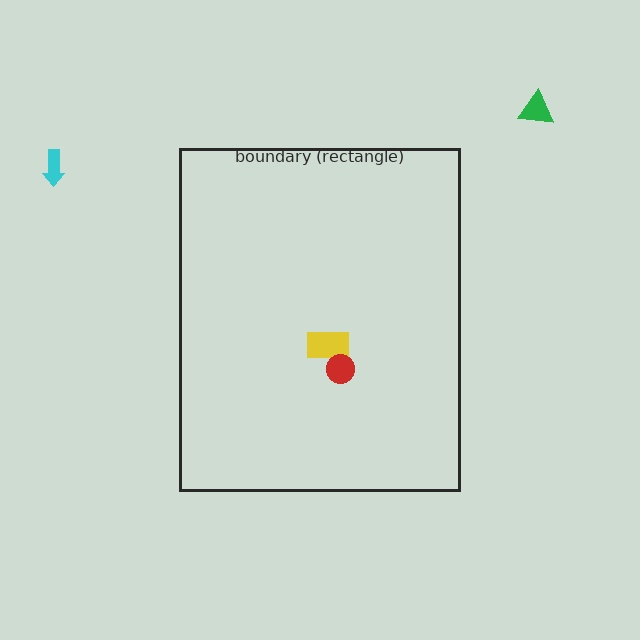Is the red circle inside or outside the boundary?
Inside.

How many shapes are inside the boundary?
2 inside, 2 outside.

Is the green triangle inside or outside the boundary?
Outside.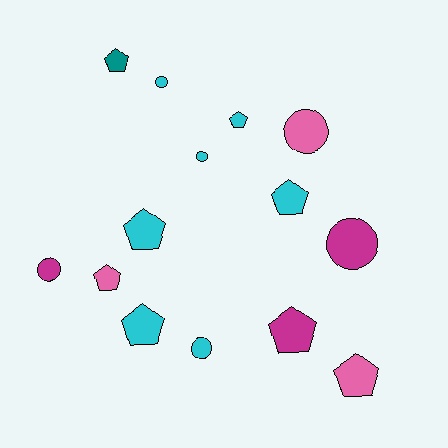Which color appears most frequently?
Cyan, with 7 objects.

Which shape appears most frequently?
Pentagon, with 8 objects.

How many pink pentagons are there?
There are 2 pink pentagons.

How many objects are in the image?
There are 14 objects.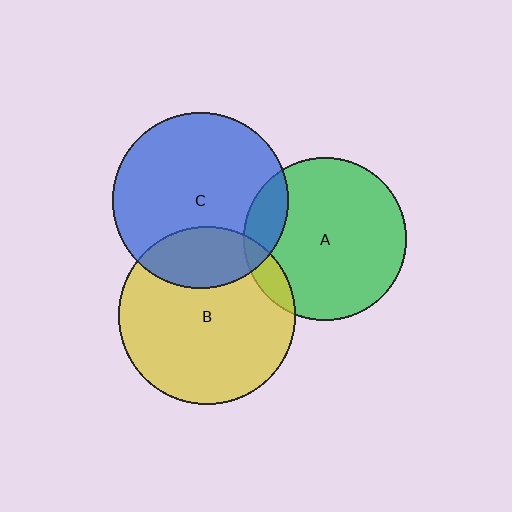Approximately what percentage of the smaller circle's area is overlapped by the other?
Approximately 15%.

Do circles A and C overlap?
Yes.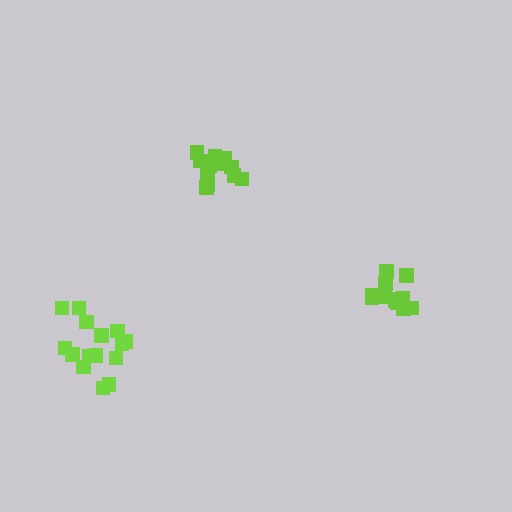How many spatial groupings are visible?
There are 3 spatial groupings.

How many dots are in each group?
Group 1: 12 dots, Group 2: 13 dots, Group 3: 15 dots (40 total).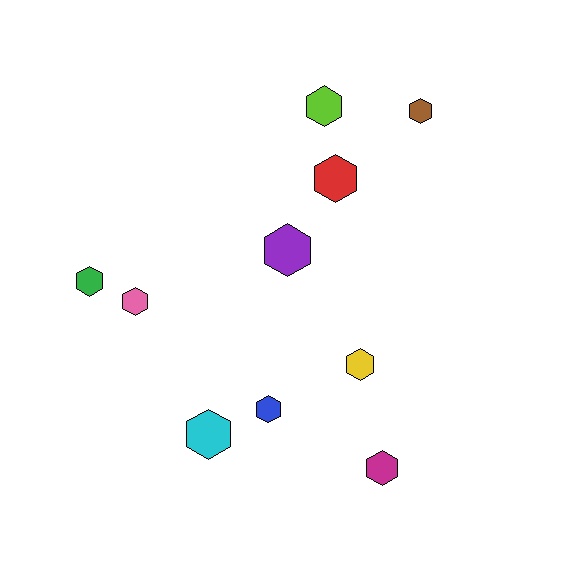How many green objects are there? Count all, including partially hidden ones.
There is 1 green object.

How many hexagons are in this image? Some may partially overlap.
There are 10 hexagons.